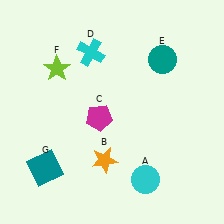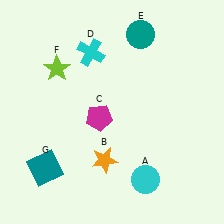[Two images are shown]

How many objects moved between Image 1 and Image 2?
1 object moved between the two images.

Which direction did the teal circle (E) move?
The teal circle (E) moved up.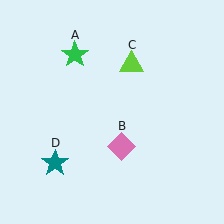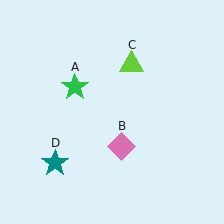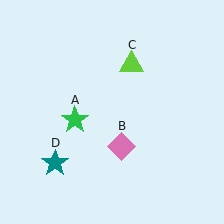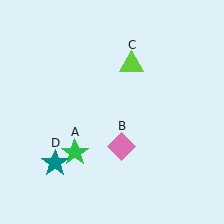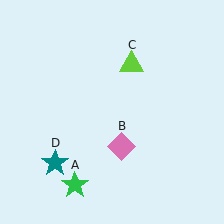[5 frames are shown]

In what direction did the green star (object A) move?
The green star (object A) moved down.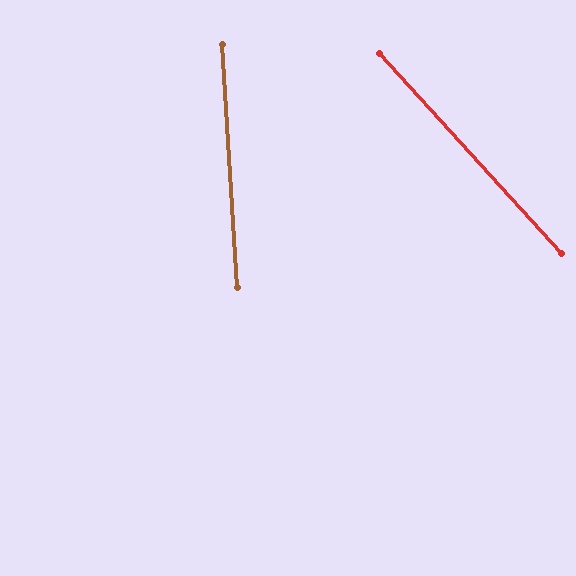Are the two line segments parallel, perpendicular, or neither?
Neither parallel nor perpendicular — they differ by about 39°.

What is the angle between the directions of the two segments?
Approximately 39 degrees.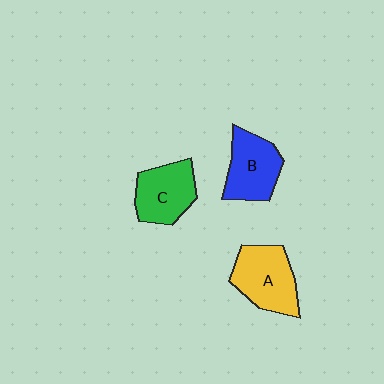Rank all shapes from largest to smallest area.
From largest to smallest: A (yellow), B (blue), C (green).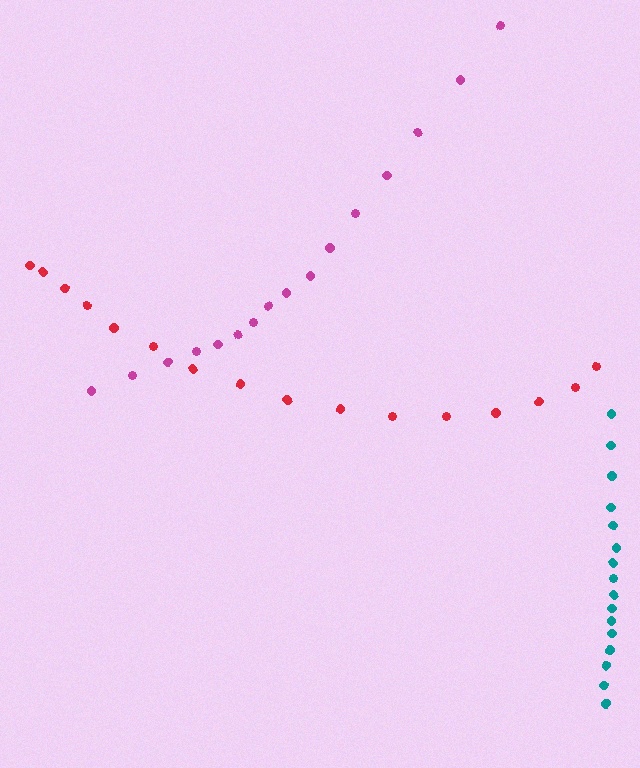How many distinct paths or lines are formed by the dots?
There are 3 distinct paths.